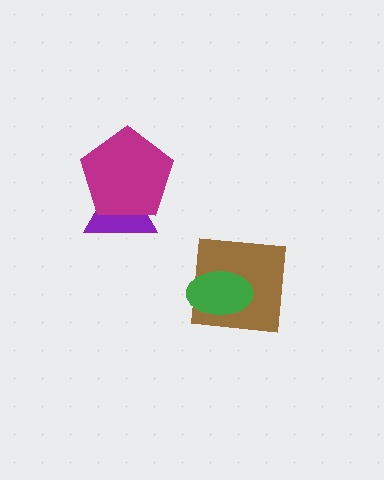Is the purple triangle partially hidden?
Yes, it is partially covered by another shape.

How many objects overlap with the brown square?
1 object overlaps with the brown square.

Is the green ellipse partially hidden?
No, no other shape covers it.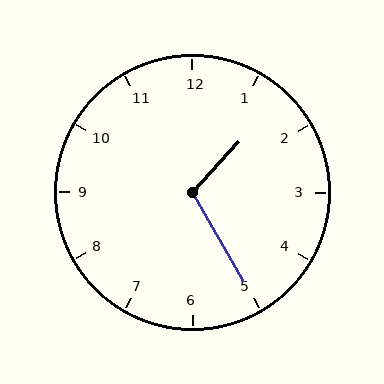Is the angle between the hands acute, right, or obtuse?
It is obtuse.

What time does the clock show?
1:25.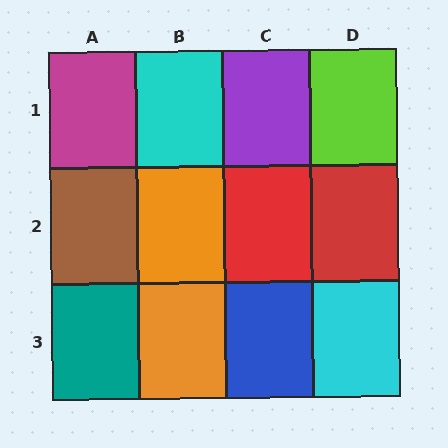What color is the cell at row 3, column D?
Cyan.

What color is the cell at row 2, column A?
Brown.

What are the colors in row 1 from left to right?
Magenta, cyan, purple, lime.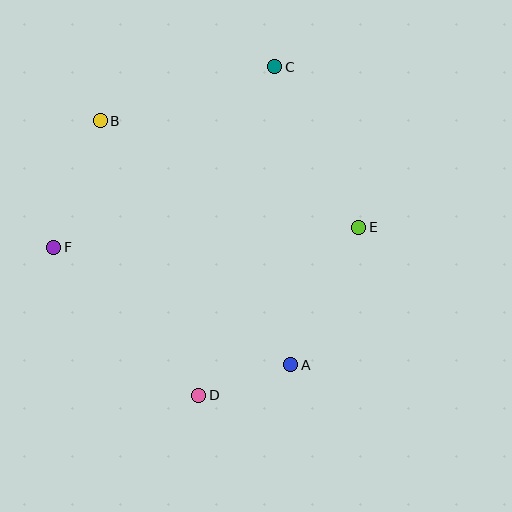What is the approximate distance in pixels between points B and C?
The distance between B and C is approximately 182 pixels.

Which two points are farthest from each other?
Points C and D are farthest from each other.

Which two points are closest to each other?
Points A and D are closest to each other.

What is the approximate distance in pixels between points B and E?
The distance between B and E is approximately 279 pixels.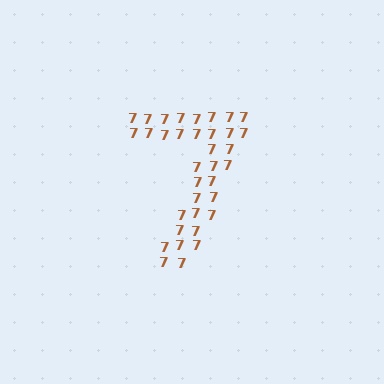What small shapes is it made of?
It is made of small digit 7's.